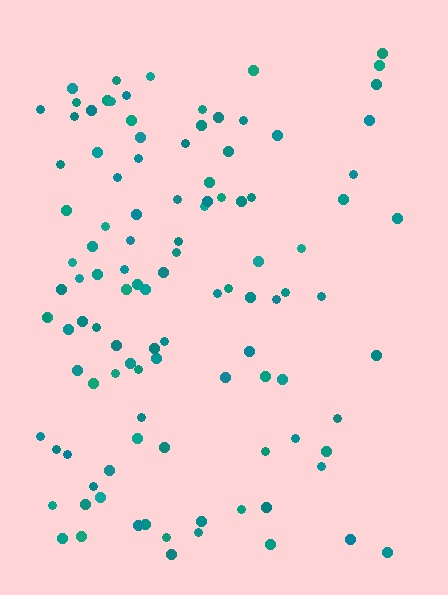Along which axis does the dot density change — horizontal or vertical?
Horizontal.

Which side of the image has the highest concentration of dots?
The left.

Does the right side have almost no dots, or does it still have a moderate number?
Still a moderate number, just noticeably fewer than the left.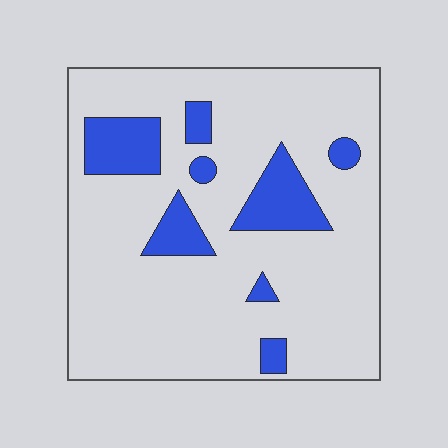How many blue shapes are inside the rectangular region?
8.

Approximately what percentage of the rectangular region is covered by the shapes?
Approximately 15%.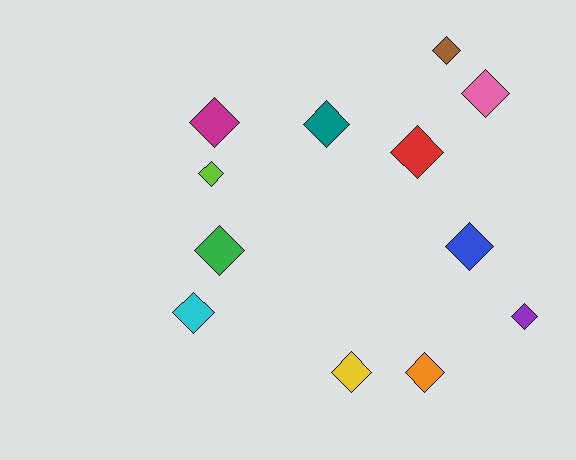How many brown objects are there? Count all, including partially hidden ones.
There is 1 brown object.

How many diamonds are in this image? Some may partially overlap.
There are 12 diamonds.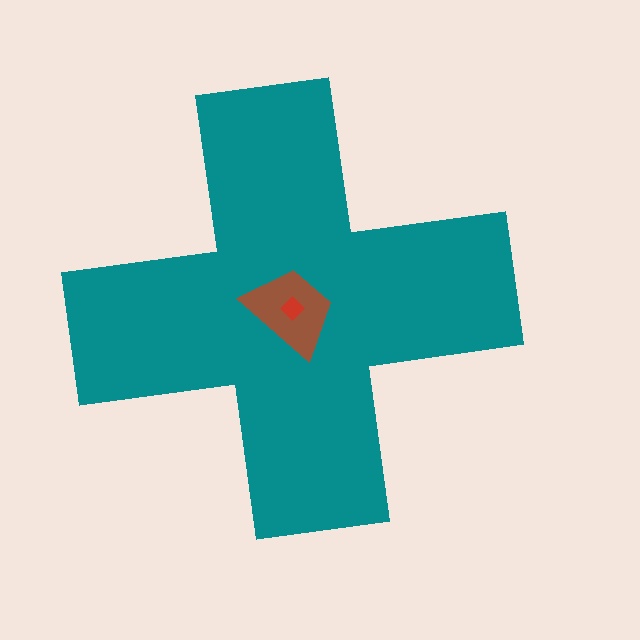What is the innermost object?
The red diamond.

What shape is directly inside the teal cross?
The brown trapezoid.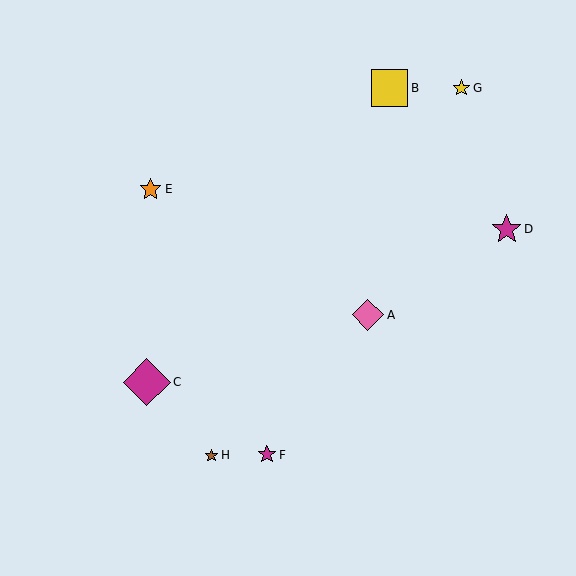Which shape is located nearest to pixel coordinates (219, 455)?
The brown star (labeled H) at (211, 455) is nearest to that location.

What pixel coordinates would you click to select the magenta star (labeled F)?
Click at (267, 455) to select the magenta star F.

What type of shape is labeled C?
Shape C is a magenta diamond.